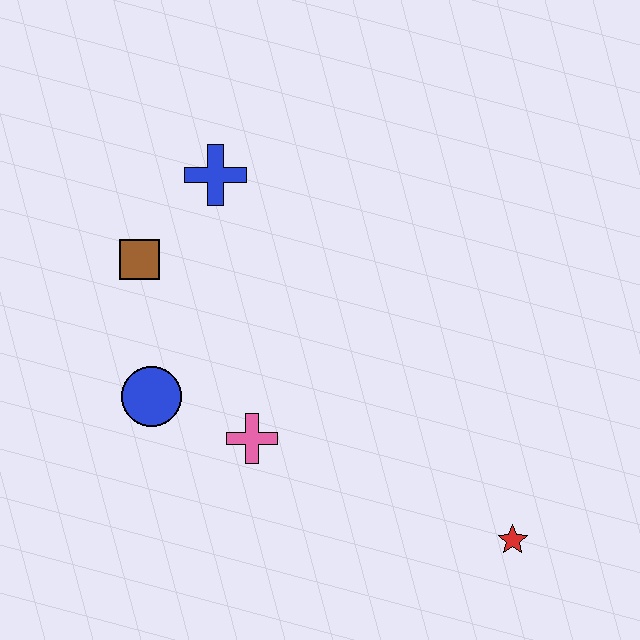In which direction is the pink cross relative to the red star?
The pink cross is to the left of the red star.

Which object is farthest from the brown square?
The red star is farthest from the brown square.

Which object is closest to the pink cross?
The blue circle is closest to the pink cross.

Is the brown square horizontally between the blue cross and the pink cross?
No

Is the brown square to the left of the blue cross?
Yes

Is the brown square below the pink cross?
No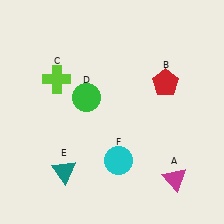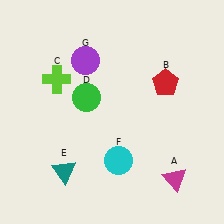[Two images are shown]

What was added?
A purple circle (G) was added in Image 2.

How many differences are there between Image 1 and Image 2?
There is 1 difference between the two images.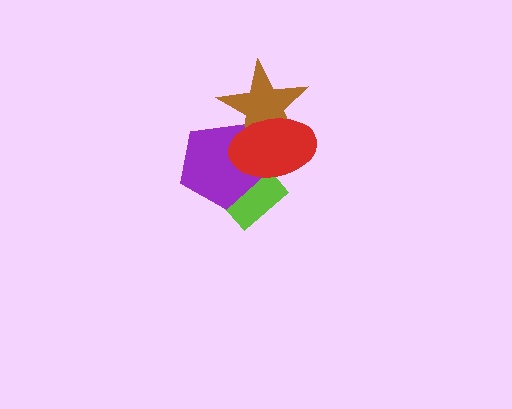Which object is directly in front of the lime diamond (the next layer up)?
The purple pentagon is directly in front of the lime diamond.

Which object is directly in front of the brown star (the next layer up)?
The purple pentagon is directly in front of the brown star.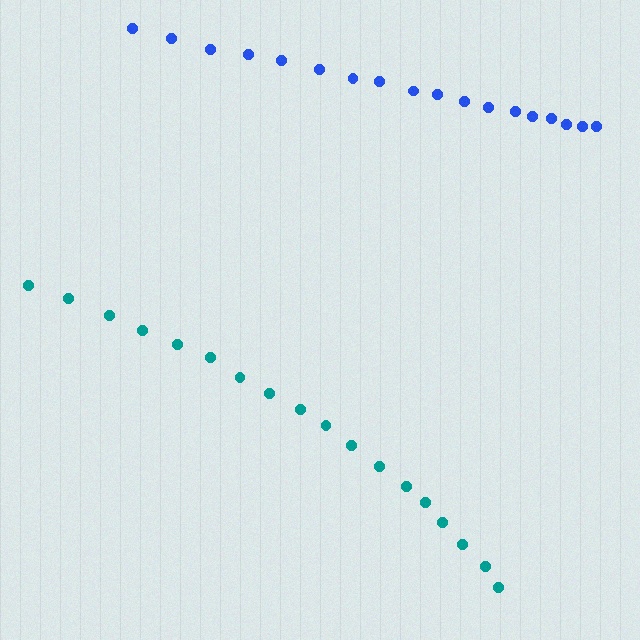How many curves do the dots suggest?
There are 2 distinct paths.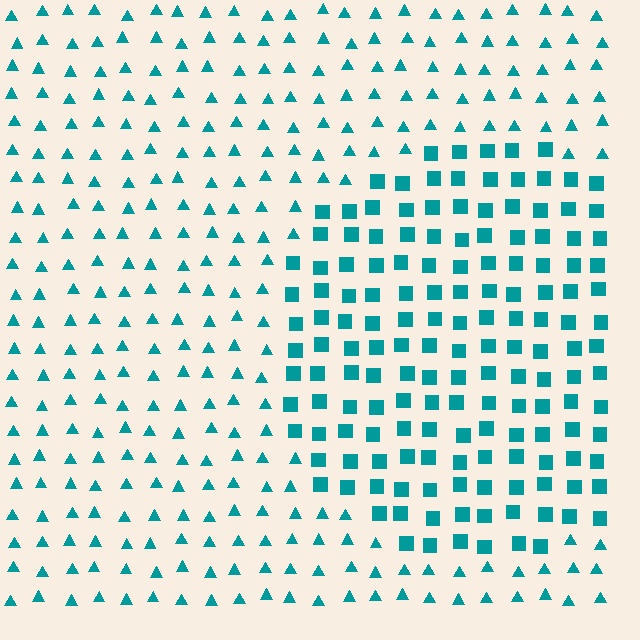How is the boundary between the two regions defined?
The boundary is defined by a change in element shape: squares inside vs. triangles outside. All elements share the same color and spacing.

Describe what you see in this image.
The image is filled with small teal elements arranged in a uniform grid. A circle-shaped region contains squares, while the surrounding area contains triangles. The boundary is defined purely by the change in element shape.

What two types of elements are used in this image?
The image uses squares inside the circle region and triangles outside it.